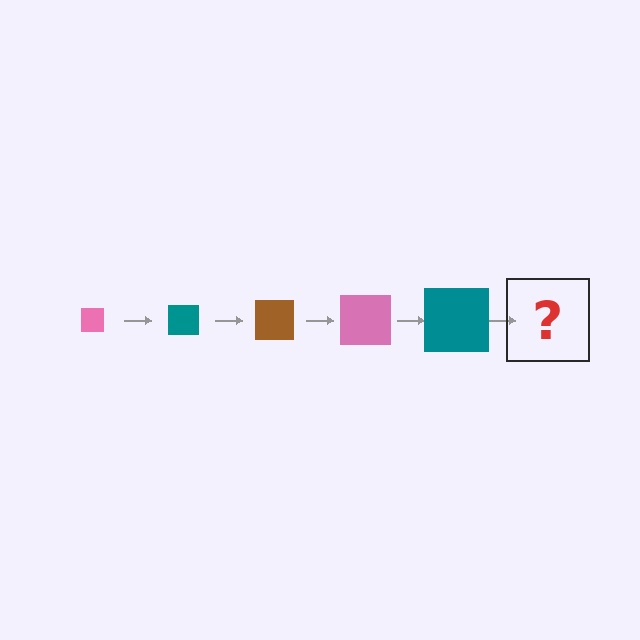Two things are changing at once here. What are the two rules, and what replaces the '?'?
The two rules are that the square grows larger each step and the color cycles through pink, teal, and brown. The '?' should be a brown square, larger than the previous one.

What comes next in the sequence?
The next element should be a brown square, larger than the previous one.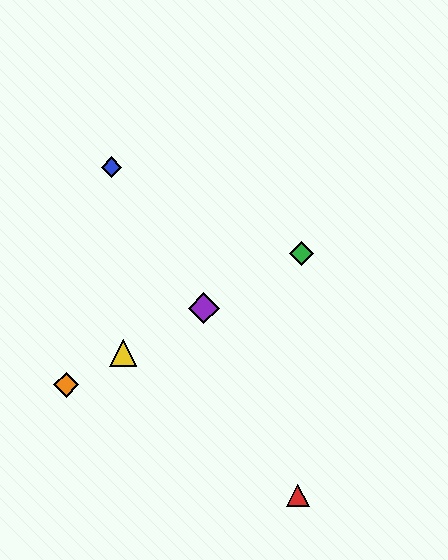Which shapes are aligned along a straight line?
The green diamond, the yellow triangle, the purple diamond, the orange diamond are aligned along a straight line.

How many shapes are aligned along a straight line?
4 shapes (the green diamond, the yellow triangle, the purple diamond, the orange diamond) are aligned along a straight line.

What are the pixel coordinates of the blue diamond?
The blue diamond is at (111, 167).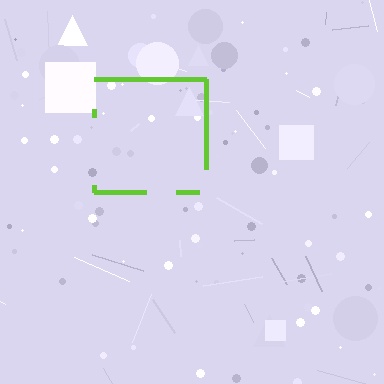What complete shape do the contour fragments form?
The contour fragments form a square.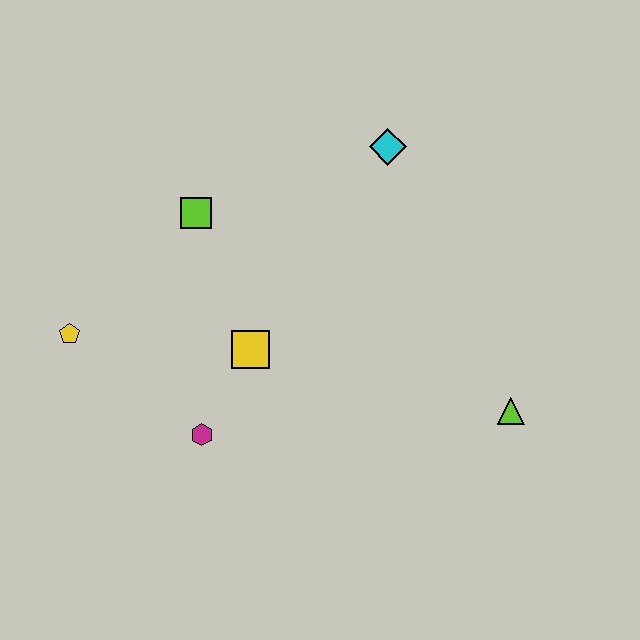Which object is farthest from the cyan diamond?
The yellow pentagon is farthest from the cyan diamond.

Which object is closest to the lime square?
The yellow square is closest to the lime square.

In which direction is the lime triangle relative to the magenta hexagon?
The lime triangle is to the right of the magenta hexagon.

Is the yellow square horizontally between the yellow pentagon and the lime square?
No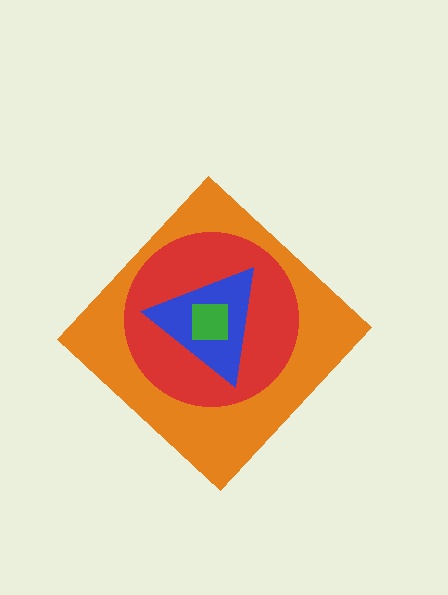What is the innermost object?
The green square.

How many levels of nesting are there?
4.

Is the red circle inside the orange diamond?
Yes.